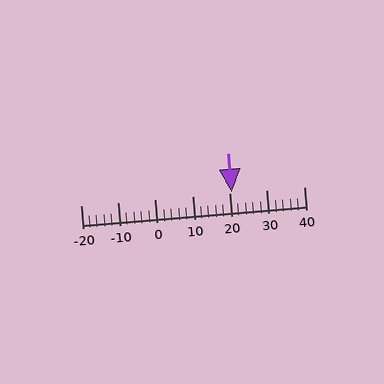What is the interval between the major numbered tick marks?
The major tick marks are spaced 10 units apart.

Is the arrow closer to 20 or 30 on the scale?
The arrow is closer to 20.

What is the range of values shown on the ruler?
The ruler shows values from -20 to 40.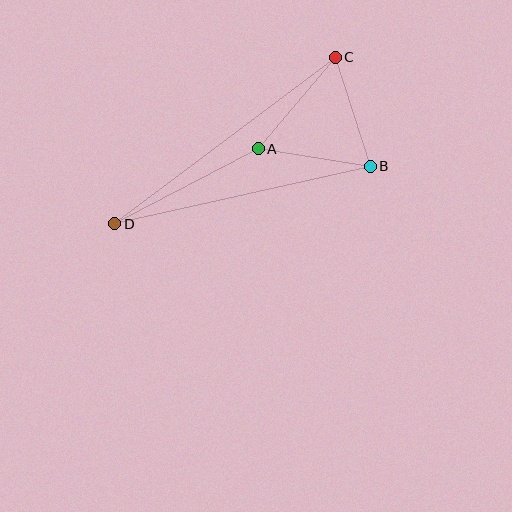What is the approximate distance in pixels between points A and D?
The distance between A and D is approximately 162 pixels.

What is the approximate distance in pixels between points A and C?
The distance between A and C is approximately 120 pixels.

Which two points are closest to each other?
Points A and B are closest to each other.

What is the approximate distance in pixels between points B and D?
The distance between B and D is approximately 262 pixels.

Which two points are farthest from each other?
Points C and D are farthest from each other.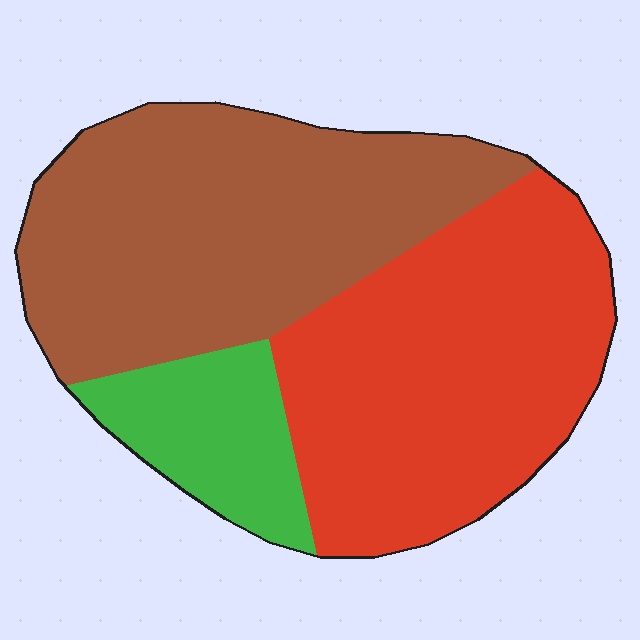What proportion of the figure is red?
Red takes up between a quarter and a half of the figure.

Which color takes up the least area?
Green, at roughly 15%.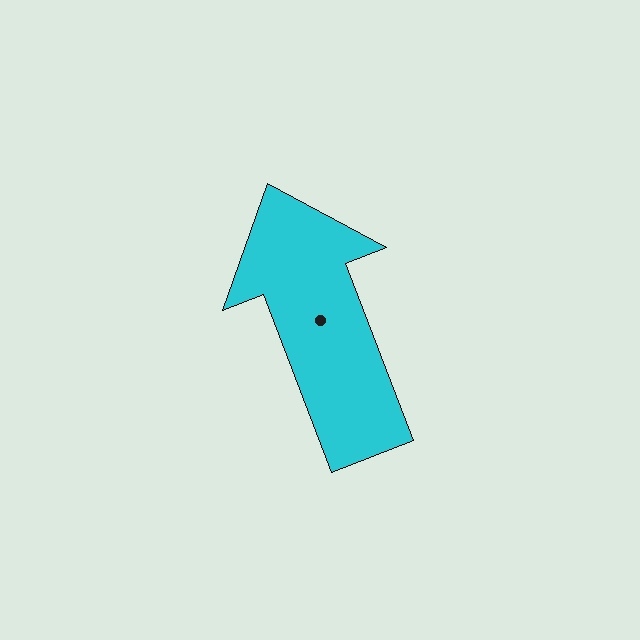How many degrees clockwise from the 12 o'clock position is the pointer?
Approximately 339 degrees.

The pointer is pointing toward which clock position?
Roughly 11 o'clock.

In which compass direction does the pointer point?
North.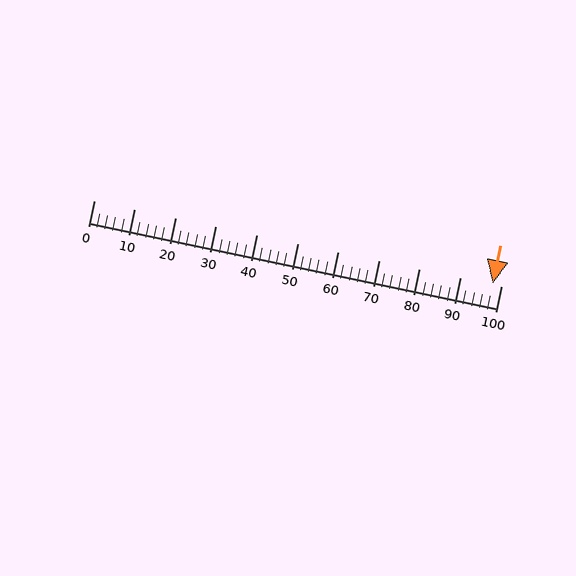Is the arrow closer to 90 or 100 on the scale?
The arrow is closer to 100.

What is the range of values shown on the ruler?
The ruler shows values from 0 to 100.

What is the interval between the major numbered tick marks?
The major tick marks are spaced 10 units apart.